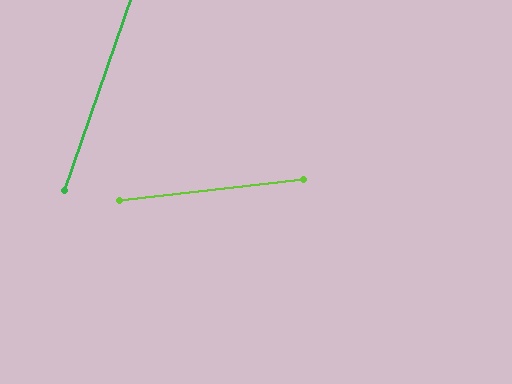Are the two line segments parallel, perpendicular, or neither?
Neither parallel nor perpendicular — they differ by about 64°.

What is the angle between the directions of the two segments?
Approximately 64 degrees.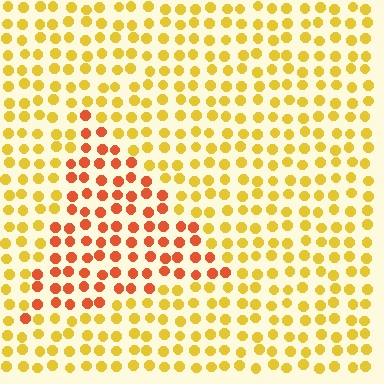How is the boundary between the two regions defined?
The boundary is defined purely by a slight shift in hue (about 38 degrees). Spacing, size, and orientation are identical on both sides.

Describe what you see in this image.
The image is filled with small yellow elements in a uniform arrangement. A triangle-shaped region is visible where the elements are tinted to a slightly different hue, forming a subtle color boundary.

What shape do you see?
I see a triangle.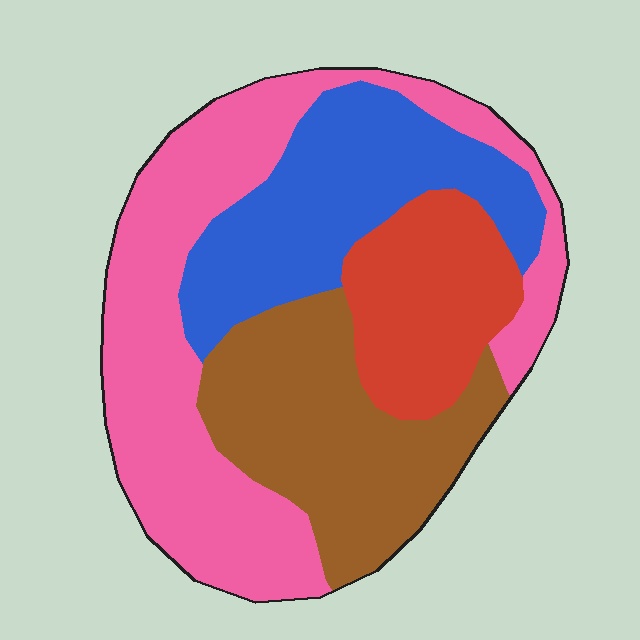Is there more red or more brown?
Brown.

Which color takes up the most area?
Pink, at roughly 35%.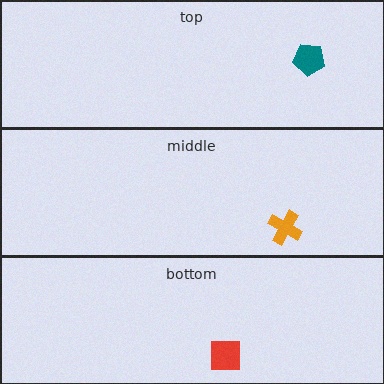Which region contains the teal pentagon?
The top region.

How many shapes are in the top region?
1.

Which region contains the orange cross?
The middle region.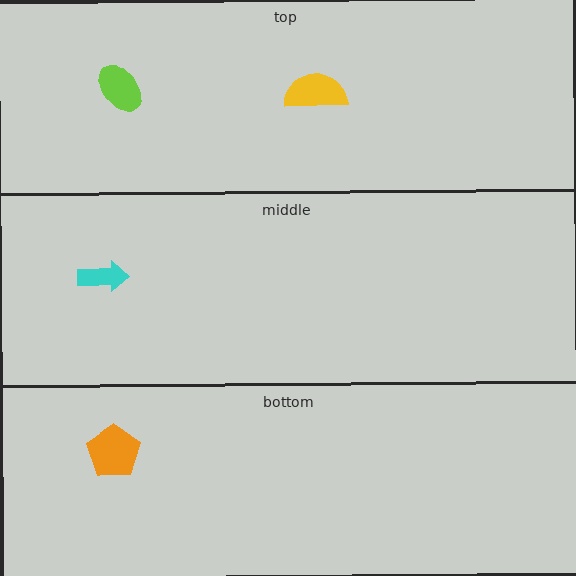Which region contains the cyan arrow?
The middle region.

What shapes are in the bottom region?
The orange pentagon.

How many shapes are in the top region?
2.